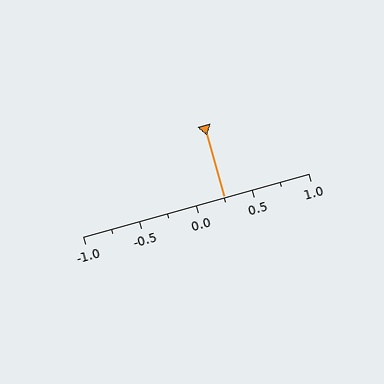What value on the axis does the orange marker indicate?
The marker indicates approximately 0.25.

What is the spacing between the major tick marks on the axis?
The major ticks are spaced 0.5 apart.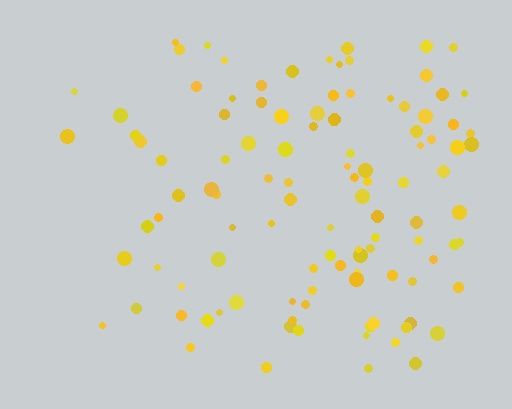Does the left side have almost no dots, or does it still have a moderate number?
Still a moderate number, just noticeably fewer than the right.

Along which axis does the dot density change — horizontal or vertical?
Horizontal.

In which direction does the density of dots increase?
From left to right, with the right side densest.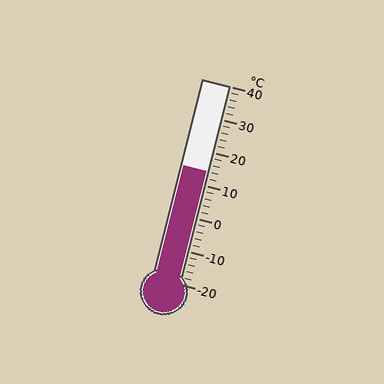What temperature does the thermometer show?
The thermometer shows approximately 14°C.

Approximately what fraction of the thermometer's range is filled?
The thermometer is filled to approximately 55% of its range.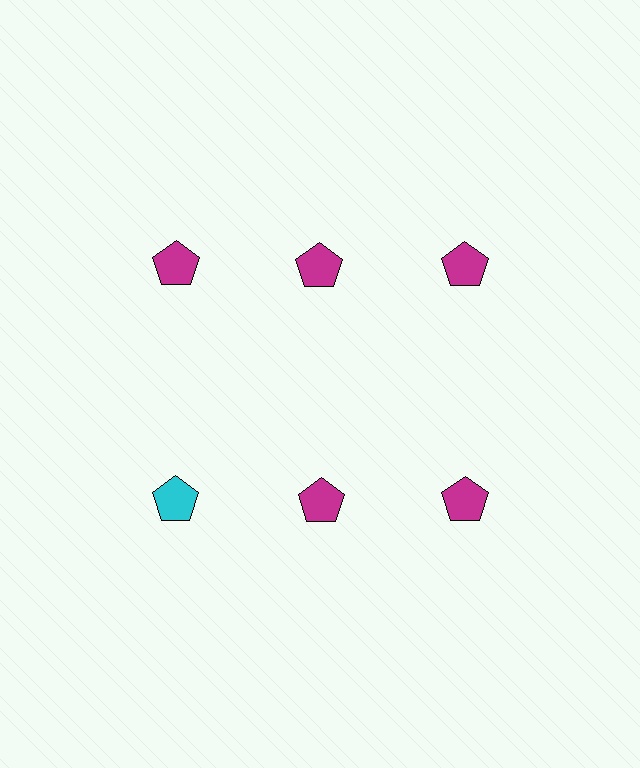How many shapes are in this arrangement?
There are 6 shapes arranged in a grid pattern.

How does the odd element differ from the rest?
It has a different color: cyan instead of magenta.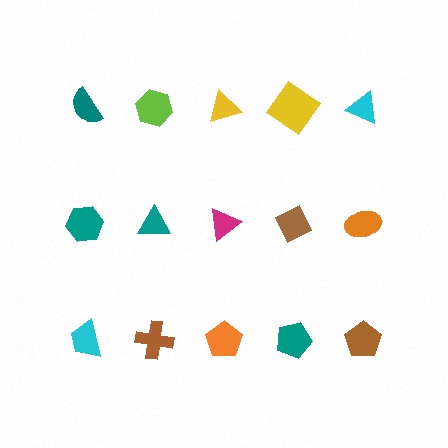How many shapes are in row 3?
5 shapes.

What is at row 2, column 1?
A teal hexagon.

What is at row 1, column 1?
A teal semicircle.